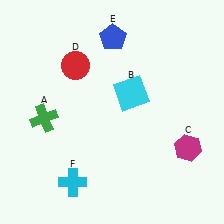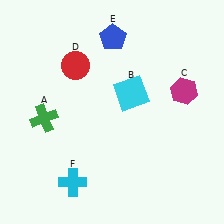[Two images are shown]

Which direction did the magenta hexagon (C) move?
The magenta hexagon (C) moved up.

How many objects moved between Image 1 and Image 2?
1 object moved between the two images.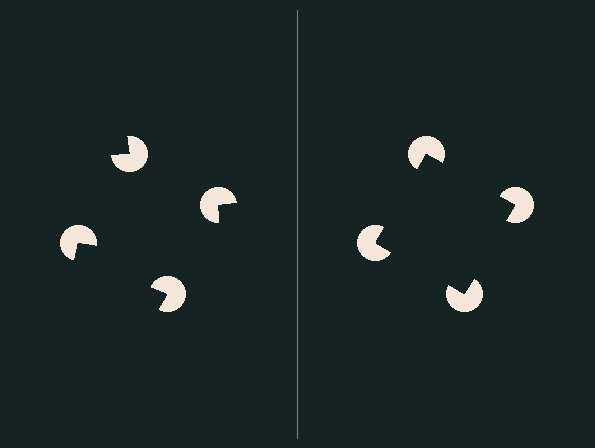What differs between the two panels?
The pac-man discs are positioned identically on both sides; only the wedge orientations differ. On the right they align to a square; on the left they are misaligned.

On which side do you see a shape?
An illusory square appears on the right side. On the left side the wedge cuts are rotated, so no coherent shape forms.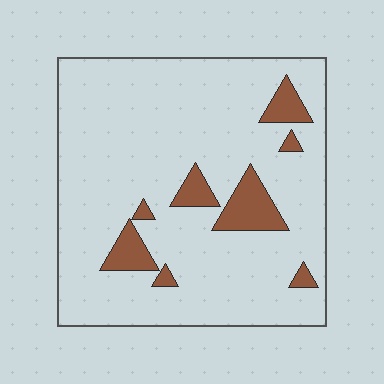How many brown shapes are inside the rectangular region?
8.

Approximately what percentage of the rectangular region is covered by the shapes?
Approximately 10%.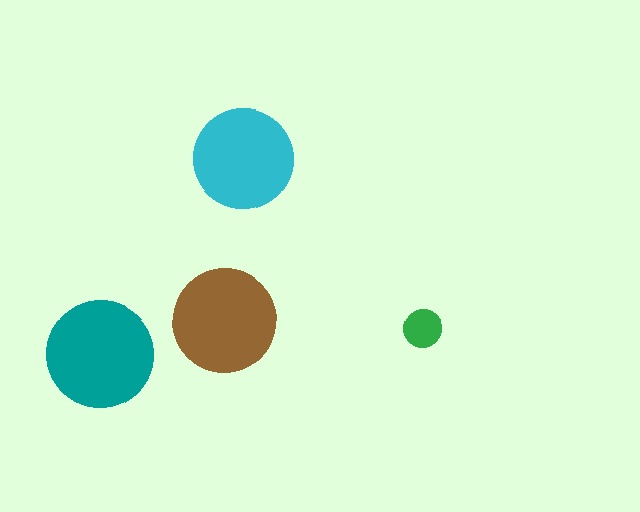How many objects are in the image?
There are 4 objects in the image.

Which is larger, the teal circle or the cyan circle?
The teal one.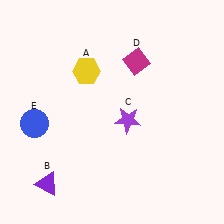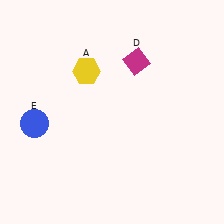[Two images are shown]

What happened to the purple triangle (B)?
The purple triangle (B) was removed in Image 2. It was in the bottom-left area of Image 1.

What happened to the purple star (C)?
The purple star (C) was removed in Image 2. It was in the bottom-right area of Image 1.